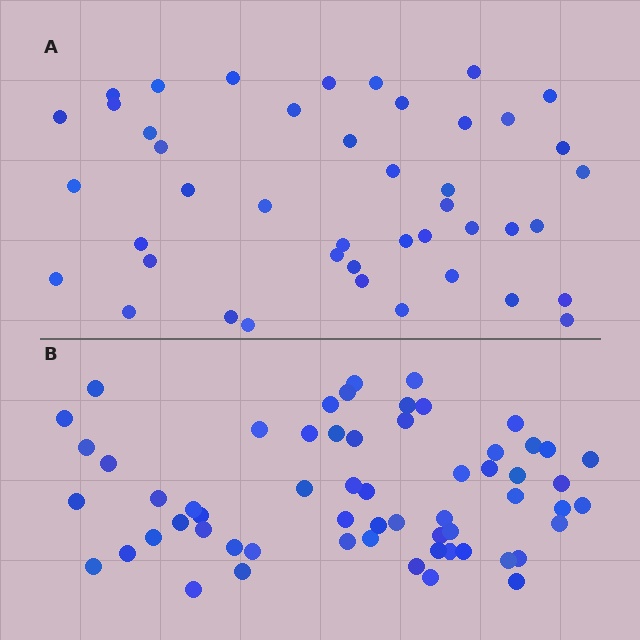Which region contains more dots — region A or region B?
Region B (the bottom region) has more dots.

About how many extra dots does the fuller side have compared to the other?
Region B has approximately 15 more dots than region A.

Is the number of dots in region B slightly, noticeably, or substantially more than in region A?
Region B has noticeably more, but not dramatically so. The ratio is roughly 1.4 to 1.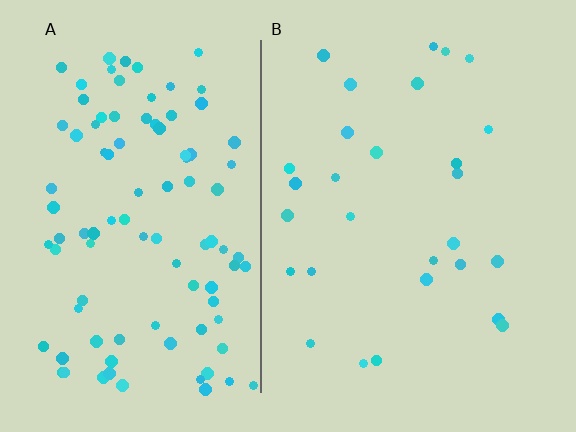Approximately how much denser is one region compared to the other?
Approximately 3.5× — region A over region B.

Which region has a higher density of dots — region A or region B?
A (the left).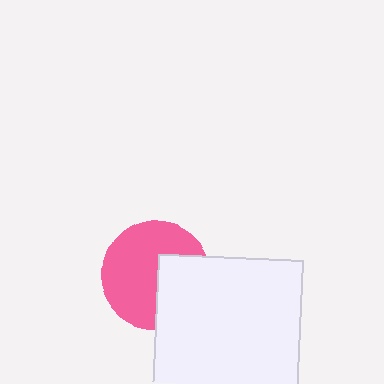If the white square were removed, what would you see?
You would see the complete pink circle.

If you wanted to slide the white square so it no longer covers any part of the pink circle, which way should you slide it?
Slide it right — that is the most direct way to separate the two shapes.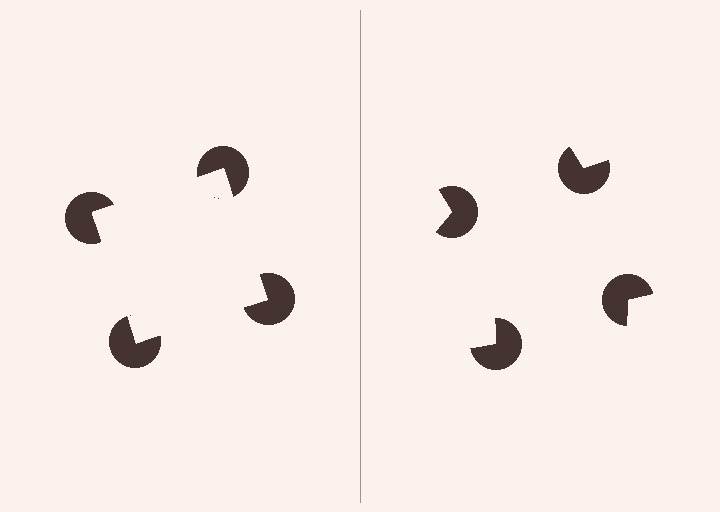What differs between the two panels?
The pac-man discs are positioned identically on both sides; only the wedge orientations differ. On the left they align to a square; on the right they are misaligned.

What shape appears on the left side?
An illusory square.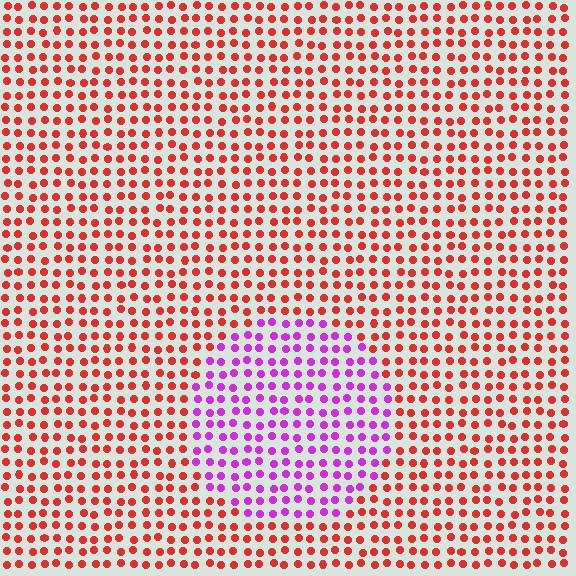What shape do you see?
I see a circle.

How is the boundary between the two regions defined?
The boundary is defined purely by a slight shift in hue (about 65 degrees). Spacing, size, and orientation are identical on both sides.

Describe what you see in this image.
The image is filled with small red elements in a uniform arrangement. A circle-shaped region is visible where the elements are tinted to a slightly different hue, forming a subtle color boundary.